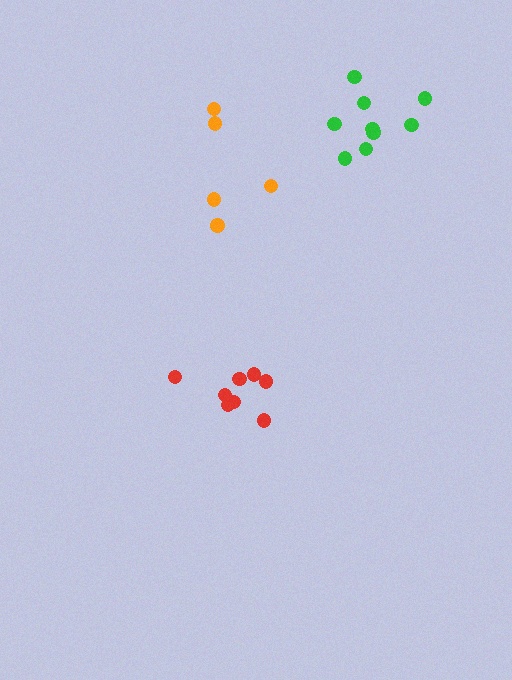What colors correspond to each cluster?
The clusters are colored: orange, red, green.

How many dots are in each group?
Group 1: 5 dots, Group 2: 8 dots, Group 3: 9 dots (22 total).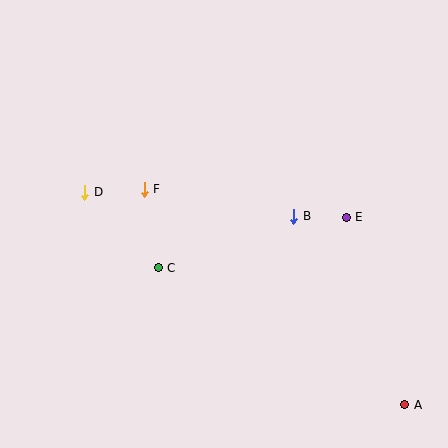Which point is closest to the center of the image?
Point B at (294, 216) is closest to the center.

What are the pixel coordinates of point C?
Point C is at (158, 268).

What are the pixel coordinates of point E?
Point E is at (346, 217).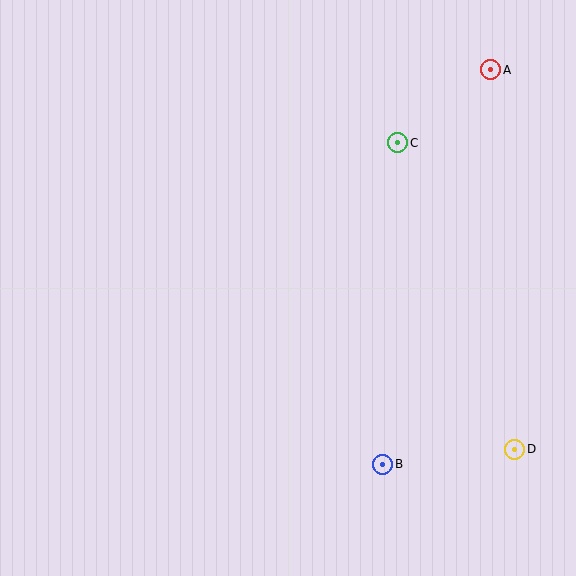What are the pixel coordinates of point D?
Point D is at (515, 449).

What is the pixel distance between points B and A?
The distance between B and A is 409 pixels.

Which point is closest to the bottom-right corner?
Point D is closest to the bottom-right corner.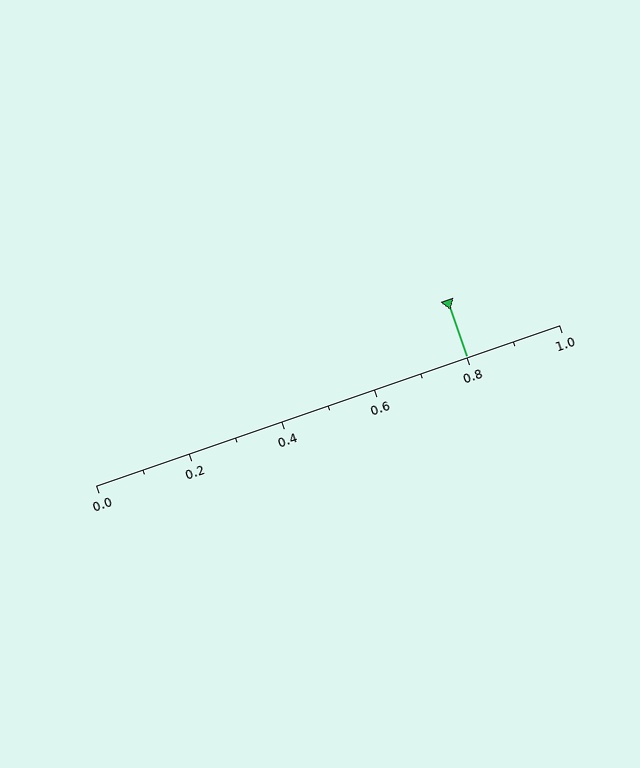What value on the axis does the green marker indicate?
The marker indicates approximately 0.8.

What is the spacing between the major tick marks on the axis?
The major ticks are spaced 0.2 apart.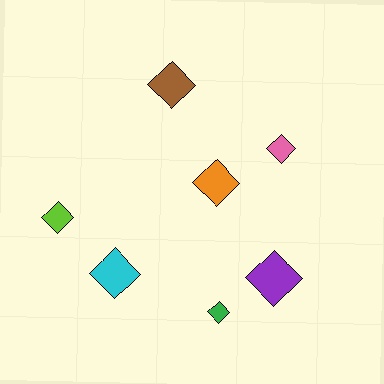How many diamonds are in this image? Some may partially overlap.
There are 7 diamonds.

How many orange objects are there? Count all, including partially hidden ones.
There is 1 orange object.